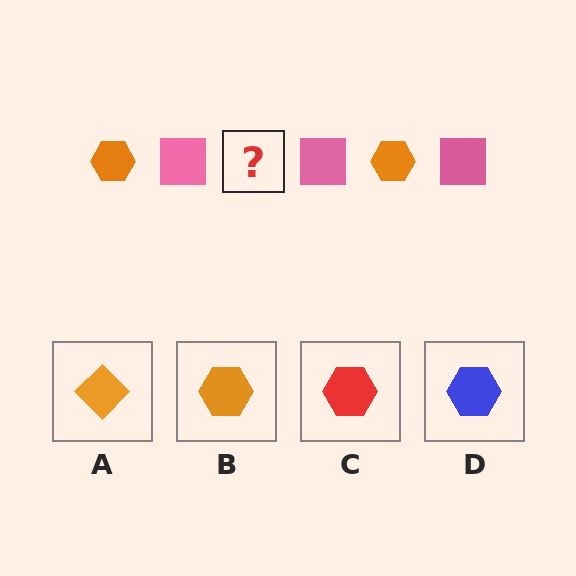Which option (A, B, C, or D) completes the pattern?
B.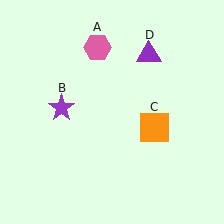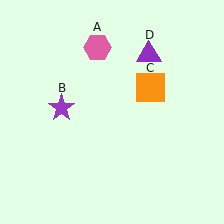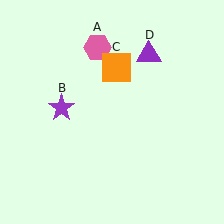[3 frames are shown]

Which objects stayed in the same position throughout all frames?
Pink hexagon (object A) and purple star (object B) and purple triangle (object D) remained stationary.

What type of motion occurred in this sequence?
The orange square (object C) rotated counterclockwise around the center of the scene.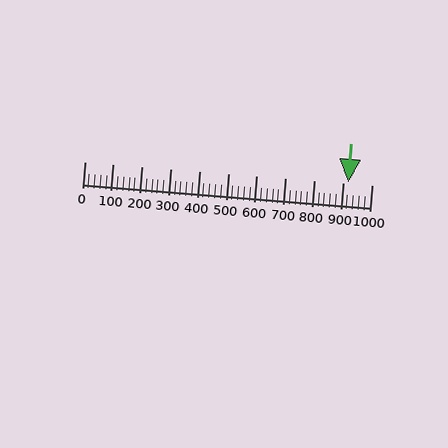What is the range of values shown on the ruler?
The ruler shows values from 0 to 1000.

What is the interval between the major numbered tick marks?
The major tick marks are spaced 100 units apart.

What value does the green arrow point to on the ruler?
The green arrow points to approximately 920.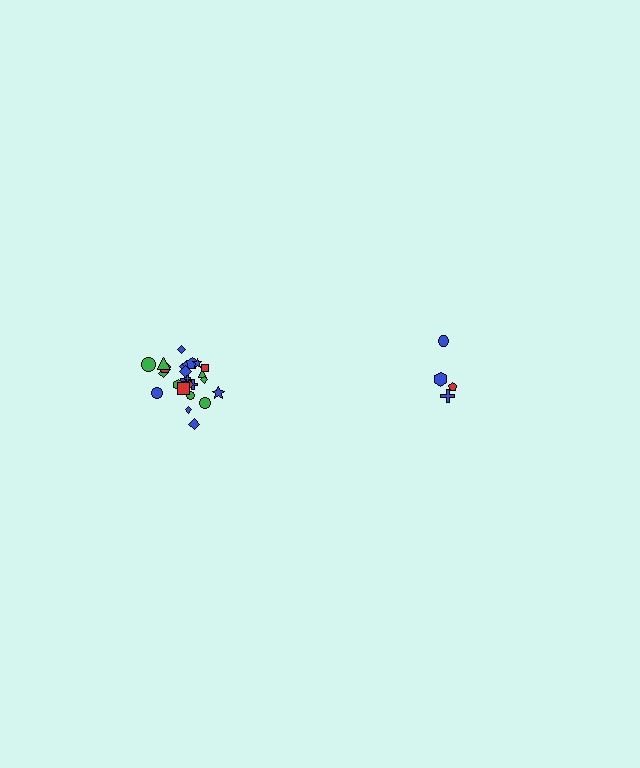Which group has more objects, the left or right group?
The left group.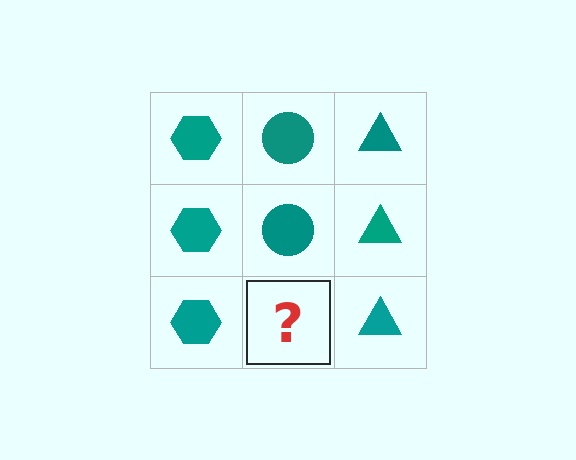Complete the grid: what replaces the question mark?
The question mark should be replaced with a teal circle.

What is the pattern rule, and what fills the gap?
The rule is that each column has a consistent shape. The gap should be filled with a teal circle.